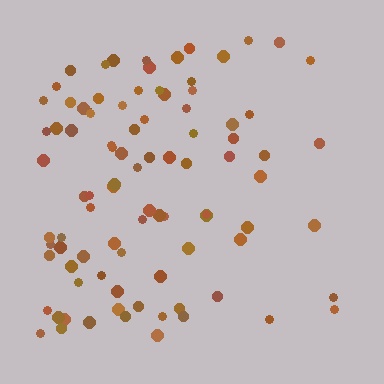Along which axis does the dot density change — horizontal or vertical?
Horizontal.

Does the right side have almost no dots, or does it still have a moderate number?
Still a moderate number, just noticeably fewer than the left.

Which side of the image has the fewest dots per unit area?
The right.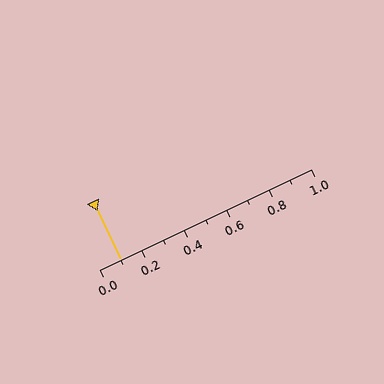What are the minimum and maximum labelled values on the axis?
The axis runs from 0.0 to 1.0.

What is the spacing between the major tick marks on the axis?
The major ticks are spaced 0.2 apart.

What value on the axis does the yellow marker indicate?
The marker indicates approximately 0.1.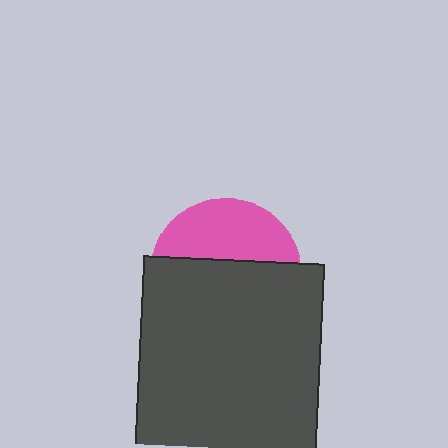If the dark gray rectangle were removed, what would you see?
You would see the complete pink circle.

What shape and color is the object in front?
The object in front is a dark gray rectangle.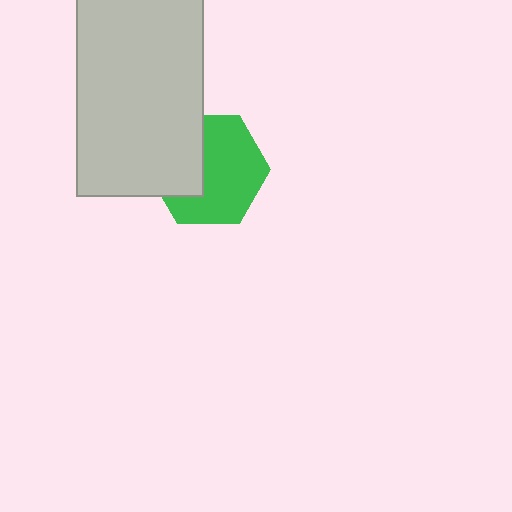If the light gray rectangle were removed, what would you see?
You would see the complete green hexagon.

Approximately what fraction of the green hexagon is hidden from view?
Roughly 36% of the green hexagon is hidden behind the light gray rectangle.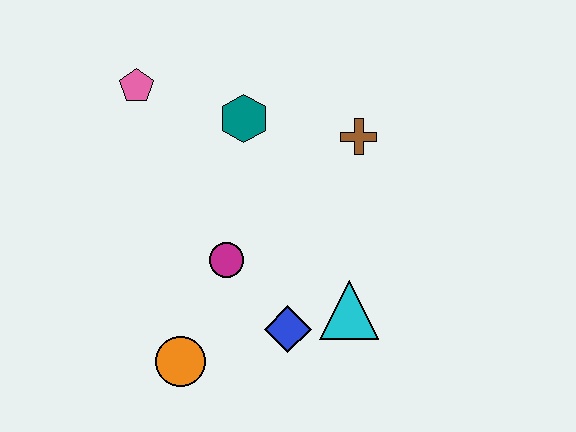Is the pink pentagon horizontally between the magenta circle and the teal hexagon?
No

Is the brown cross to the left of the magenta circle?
No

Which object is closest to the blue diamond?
The cyan triangle is closest to the blue diamond.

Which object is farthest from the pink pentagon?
The cyan triangle is farthest from the pink pentagon.